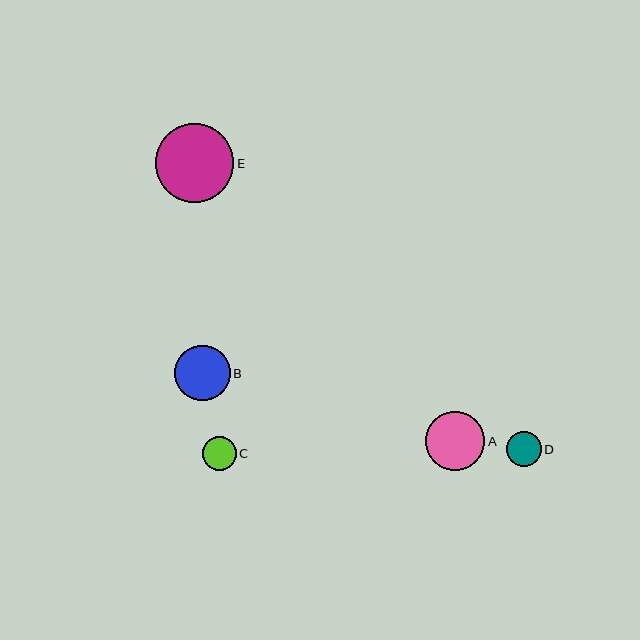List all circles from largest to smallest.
From largest to smallest: E, A, B, D, C.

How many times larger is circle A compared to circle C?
Circle A is approximately 1.7 times the size of circle C.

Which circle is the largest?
Circle E is the largest with a size of approximately 78 pixels.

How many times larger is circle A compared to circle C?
Circle A is approximately 1.7 times the size of circle C.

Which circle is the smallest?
Circle C is the smallest with a size of approximately 34 pixels.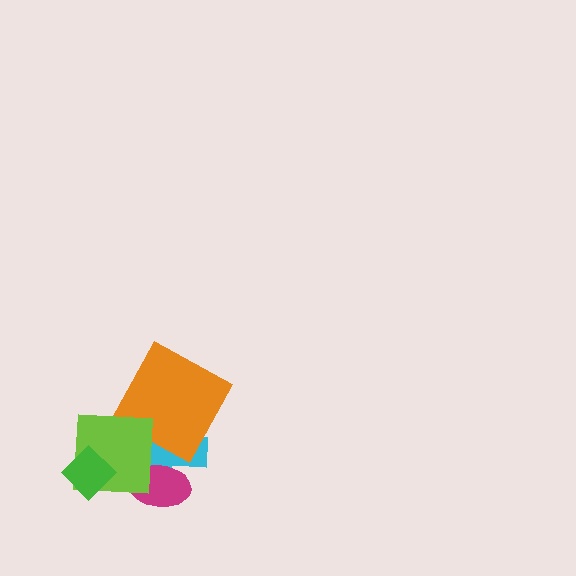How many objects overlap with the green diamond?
1 object overlaps with the green diamond.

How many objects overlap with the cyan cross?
3 objects overlap with the cyan cross.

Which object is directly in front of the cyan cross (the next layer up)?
The magenta ellipse is directly in front of the cyan cross.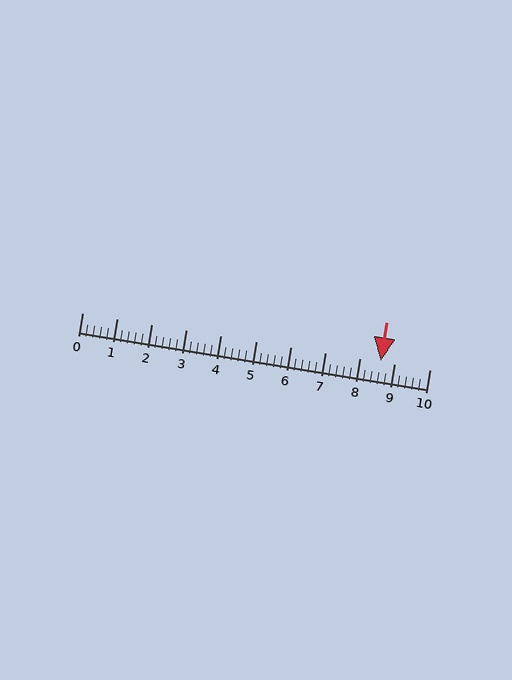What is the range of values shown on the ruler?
The ruler shows values from 0 to 10.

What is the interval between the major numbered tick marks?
The major tick marks are spaced 1 units apart.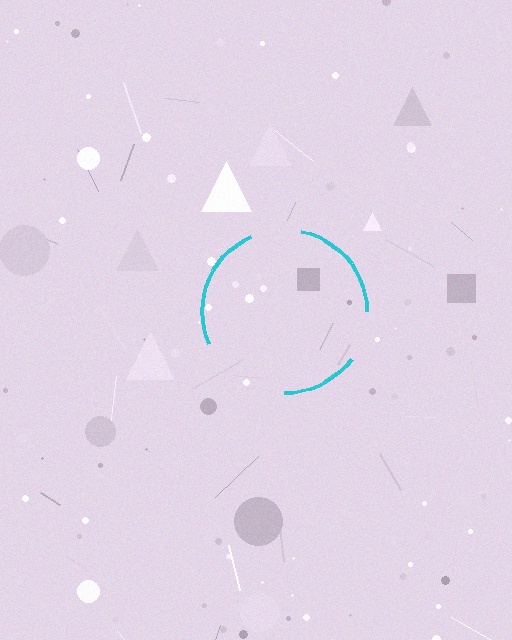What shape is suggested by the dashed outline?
The dashed outline suggests a circle.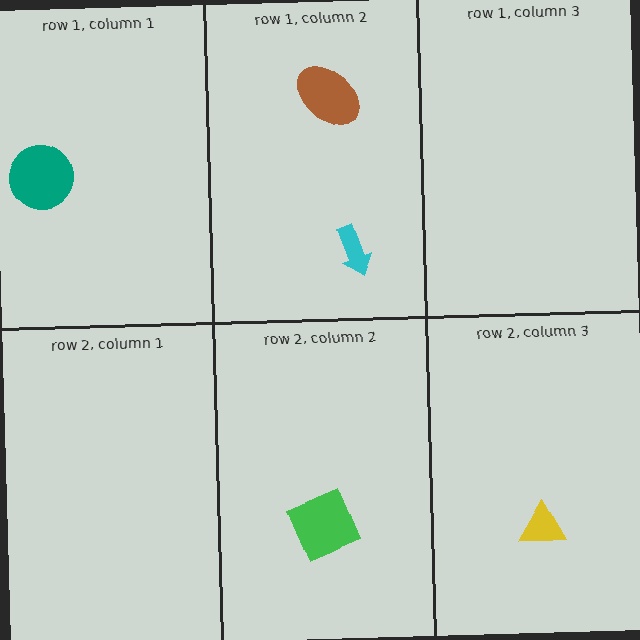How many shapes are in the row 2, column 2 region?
1.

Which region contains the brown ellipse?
The row 1, column 2 region.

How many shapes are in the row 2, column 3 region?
1.